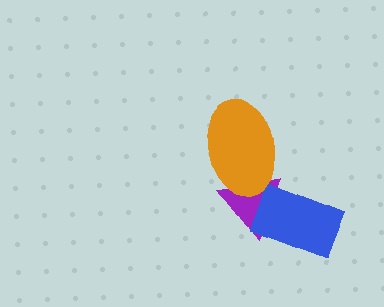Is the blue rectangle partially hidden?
No, no other shape covers it.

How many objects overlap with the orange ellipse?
1 object overlaps with the orange ellipse.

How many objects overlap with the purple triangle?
2 objects overlap with the purple triangle.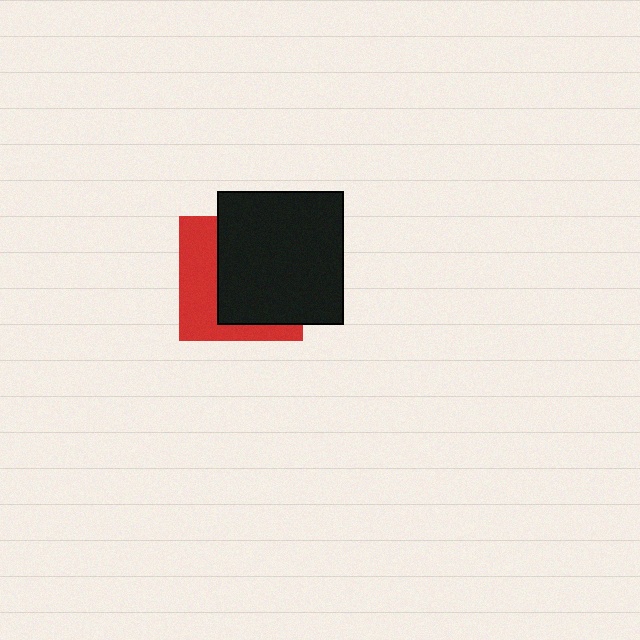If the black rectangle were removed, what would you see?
You would see the complete red square.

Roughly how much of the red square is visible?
A small part of it is visible (roughly 39%).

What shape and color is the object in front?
The object in front is a black rectangle.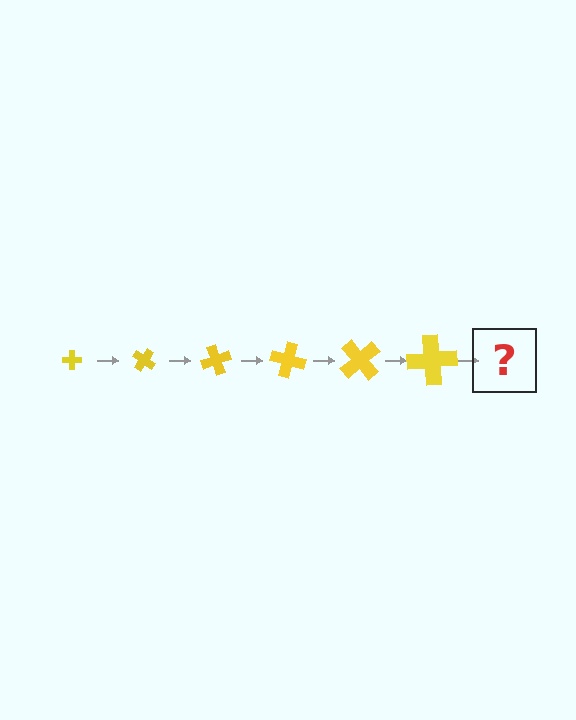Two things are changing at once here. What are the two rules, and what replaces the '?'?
The two rules are that the cross grows larger each step and it rotates 35 degrees each step. The '?' should be a cross, larger than the previous one and rotated 210 degrees from the start.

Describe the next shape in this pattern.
It should be a cross, larger than the previous one and rotated 210 degrees from the start.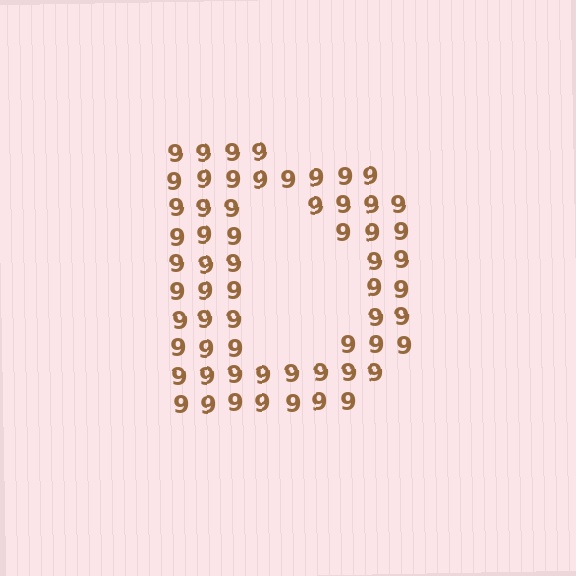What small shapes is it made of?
It is made of small digit 9's.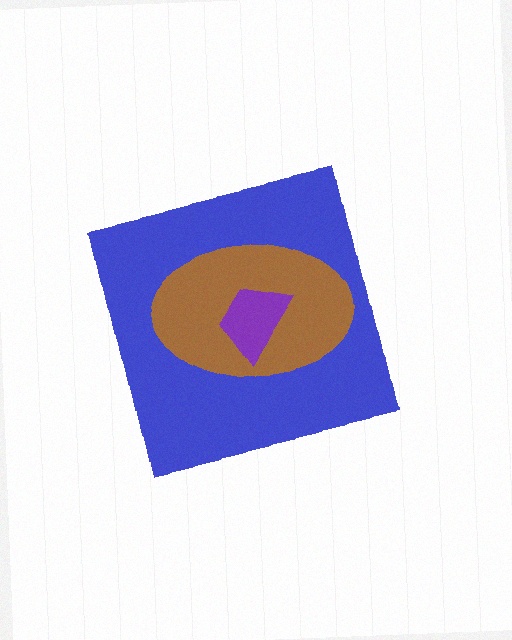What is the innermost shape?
The purple trapezoid.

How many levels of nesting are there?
3.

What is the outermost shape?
The blue square.